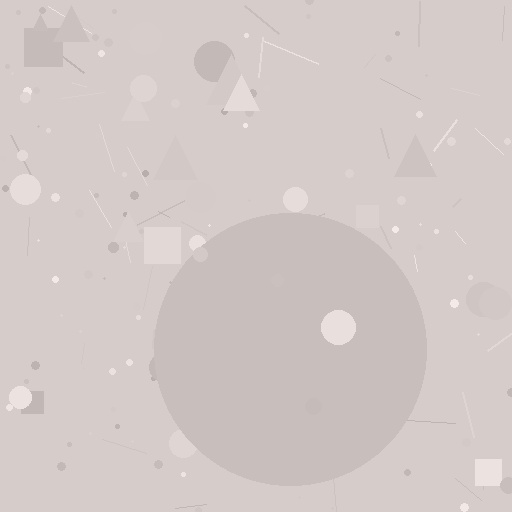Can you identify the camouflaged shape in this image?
The camouflaged shape is a circle.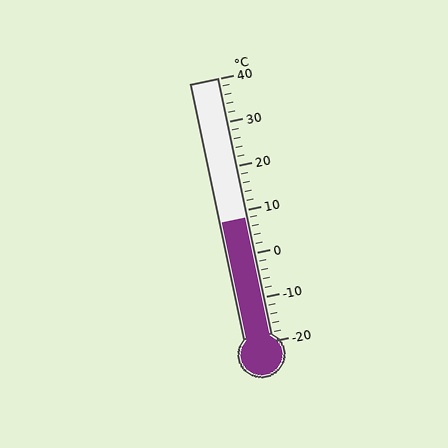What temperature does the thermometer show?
The thermometer shows approximately 8°C.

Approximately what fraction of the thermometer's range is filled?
The thermometer is filled to approximately 45% of its range.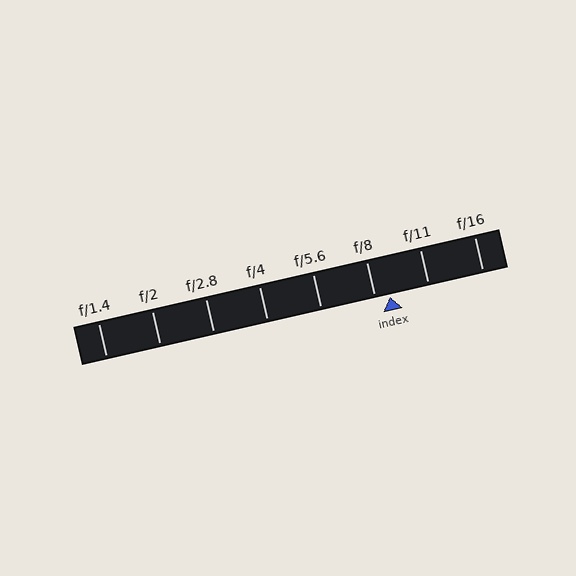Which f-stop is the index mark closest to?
The index mark is closest to f/8.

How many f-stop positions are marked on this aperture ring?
There are 8 f-stop positions marked.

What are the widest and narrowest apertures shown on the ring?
The widest aperture shown is f/1.4 and the narrowest is f/16.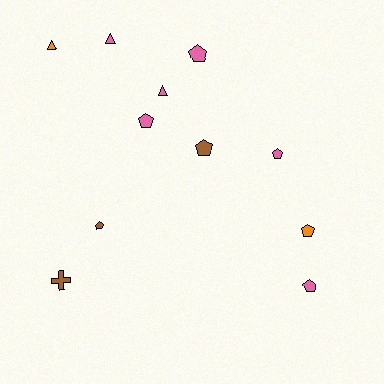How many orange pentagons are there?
There is 1 orange pentagon.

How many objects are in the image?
There are 11 objects.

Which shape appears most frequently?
Pentagon, with 7 objects.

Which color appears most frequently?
Pink, with 6 objects.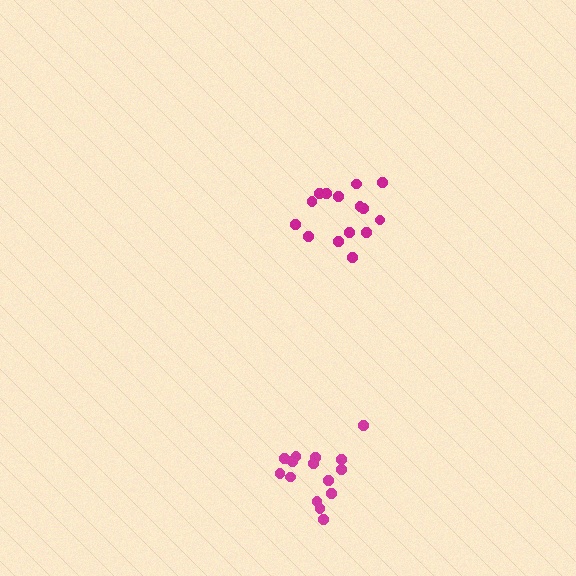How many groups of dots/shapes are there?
There are 2 groups.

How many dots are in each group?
Group 1: 15 dots, Group 2: 15 dots (30 total).